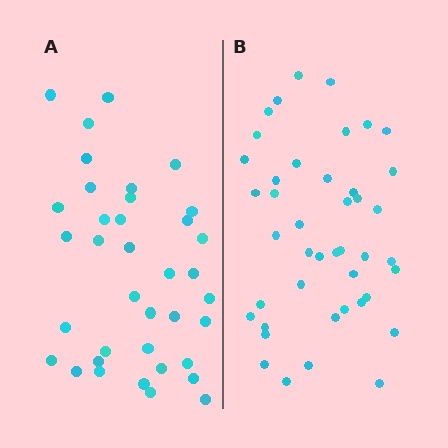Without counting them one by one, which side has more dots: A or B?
Region B (the right region) has more dots.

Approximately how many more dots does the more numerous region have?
Region B has about 6 more dots than region A.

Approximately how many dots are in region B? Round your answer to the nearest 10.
About 40 dots. (The exact count is 43, which rounds to 40.)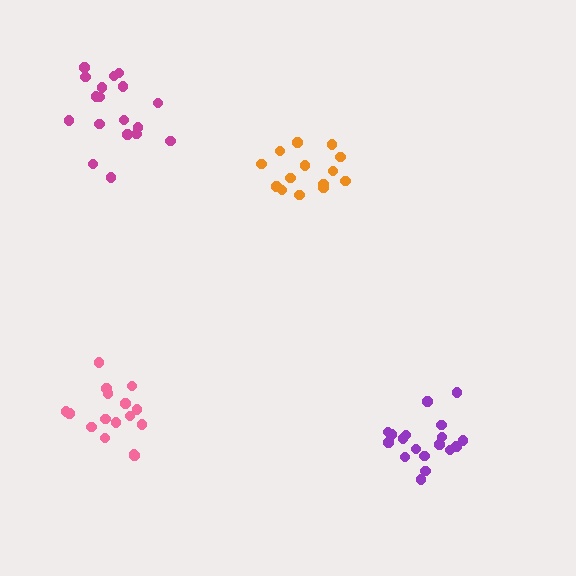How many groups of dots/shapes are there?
There are 4 groups.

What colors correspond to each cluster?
The clusters are colored: purple, orange, magenta, pink.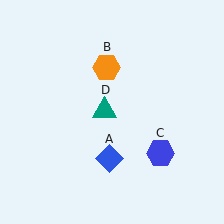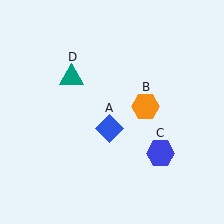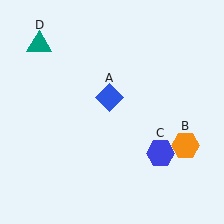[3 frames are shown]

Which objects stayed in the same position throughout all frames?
Blue hexagon (object C) remained stationary.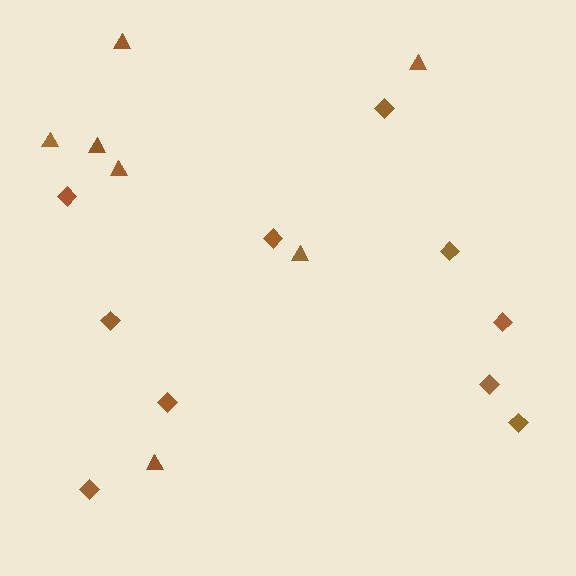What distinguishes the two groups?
There are 2 groups: one group of diamonds (10) and one group of triangles (7).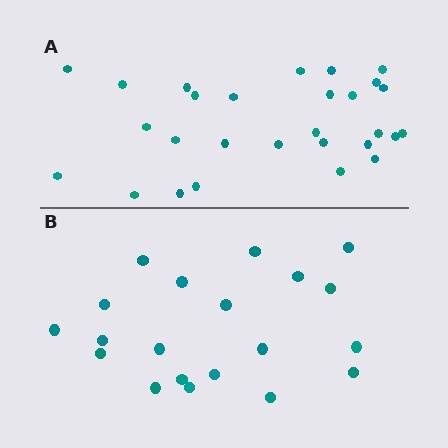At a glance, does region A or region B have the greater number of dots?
Region A (the top region) has more dots.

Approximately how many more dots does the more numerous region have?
Region A has roughly 8 or so more dots than region B.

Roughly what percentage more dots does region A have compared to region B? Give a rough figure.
About 40% more.